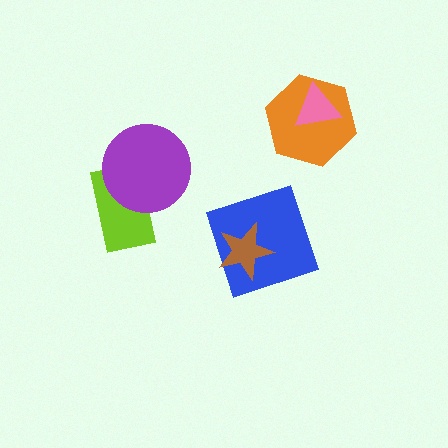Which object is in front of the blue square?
The brown star is in front of the blue square.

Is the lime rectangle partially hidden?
Yes, it is partially covered by another shape.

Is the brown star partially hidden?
No, no other shape covers it.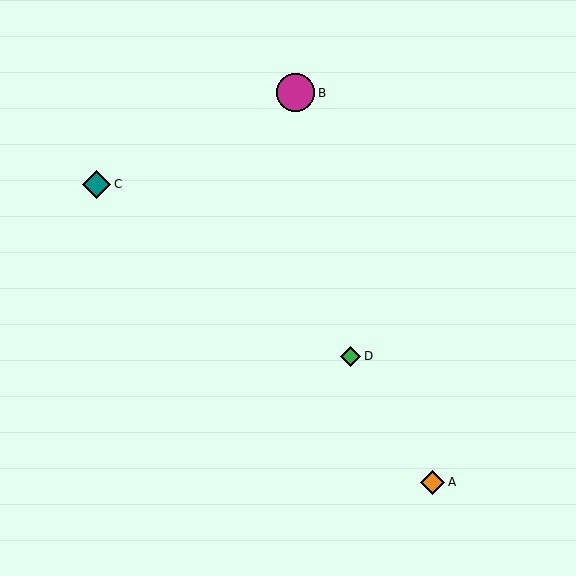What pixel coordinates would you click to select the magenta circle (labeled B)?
Click at (295, 93) to select the magenta circle B.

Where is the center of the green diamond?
The center of the green diamond is at (351, 356).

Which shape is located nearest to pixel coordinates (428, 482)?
The orange diamond (labeled A) at (432, 482) is nearest to that location.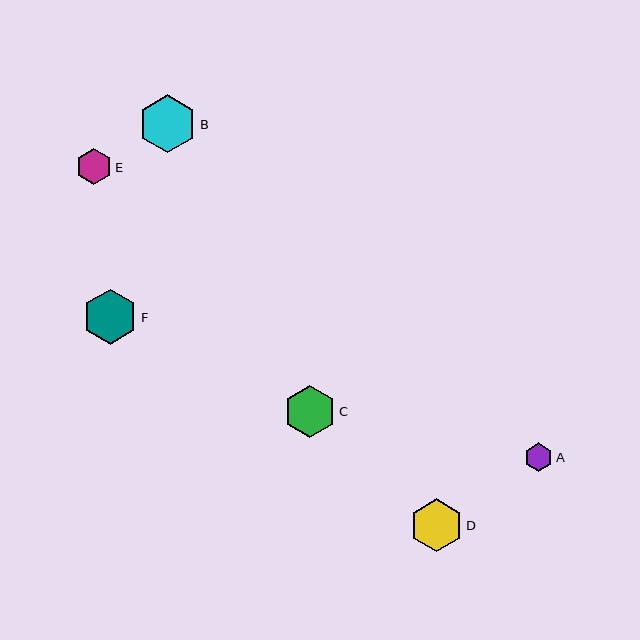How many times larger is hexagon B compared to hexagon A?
Hexagon B is approximately 2.1 times the size of hexagon A.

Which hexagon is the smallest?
Hexagon A is the smallest with a size of approximately 28 pixels.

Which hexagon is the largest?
Hexagon B is the largest with a size of approximately 58 pixels.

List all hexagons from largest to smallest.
From largest to smallest: B, F, D, C, E, A.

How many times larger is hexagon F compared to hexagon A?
Hexagon F is approximately 2.0 times the size of hexagon A.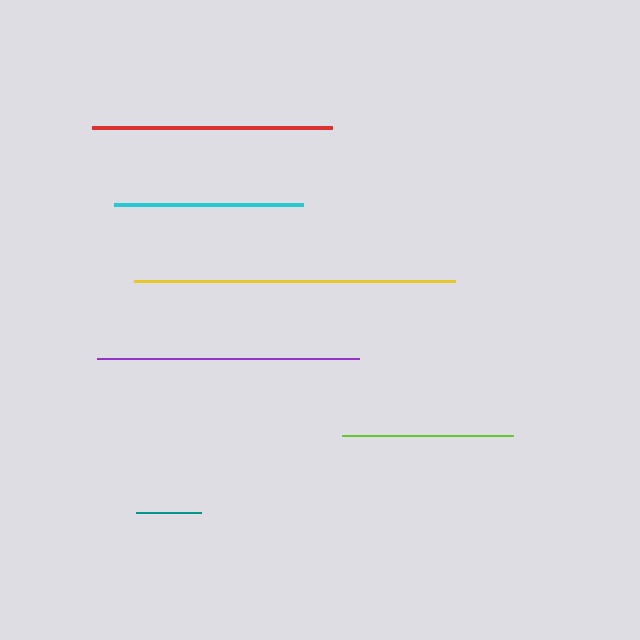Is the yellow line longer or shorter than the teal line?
The yellow line is longer than the teal line.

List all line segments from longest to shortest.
From longest to shortest: yellow, purple, red, cyan, lime, teal.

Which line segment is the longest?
The yellow line is the longest at approximately 320 pixels.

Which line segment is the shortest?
The teal line is the shortest at approximately 65 pixels.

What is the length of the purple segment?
The purple segment is approximately 262 pixels long.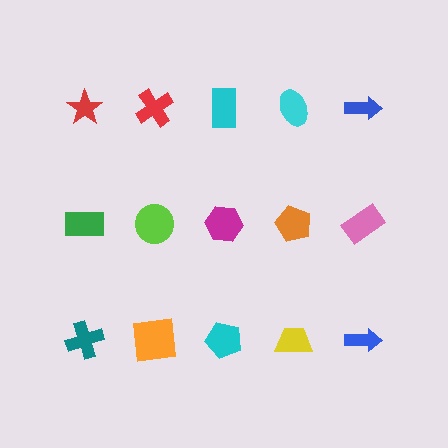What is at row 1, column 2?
A red cross.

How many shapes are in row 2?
5 shapes.